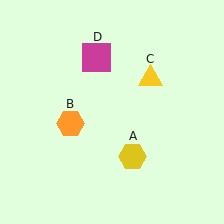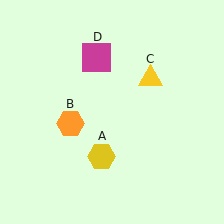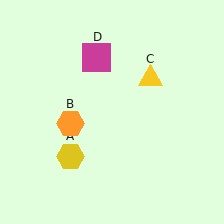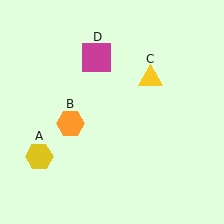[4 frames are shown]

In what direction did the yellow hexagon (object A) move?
The yellow hexagon (object A) moved left.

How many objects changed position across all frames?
1 object changed position: yellow hexagon (object A).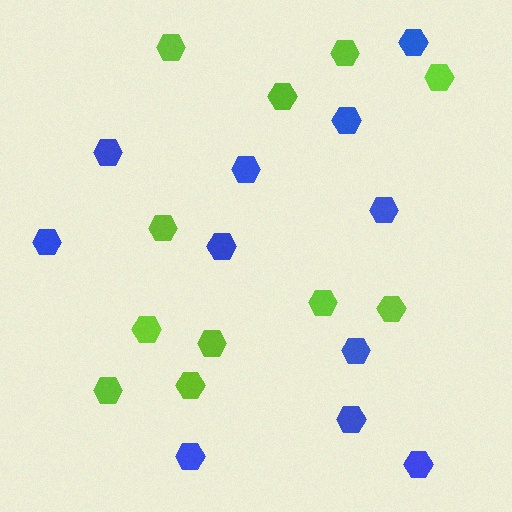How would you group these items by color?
There are 2 groups: one group of lime hexagons (11) and one group of blue hexagons (11).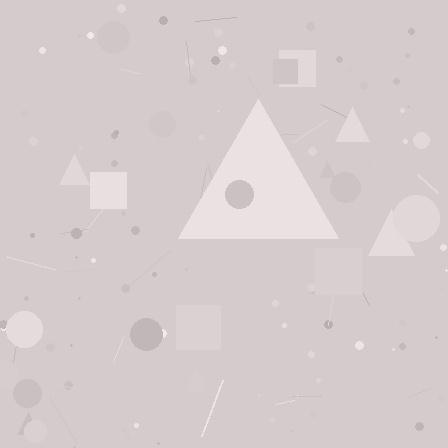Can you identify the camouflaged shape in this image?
The camouflaged shape is a triangle.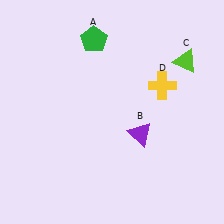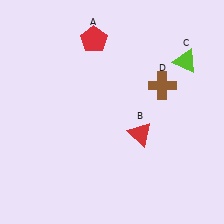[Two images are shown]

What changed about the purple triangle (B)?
In Image 1, B is purple. In Image 2, it changed to red.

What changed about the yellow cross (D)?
In Image 1, D is yellow. In Image 2, it changed to brown.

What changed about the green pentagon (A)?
In Image 1, A is green. In Image 2, it changed to red.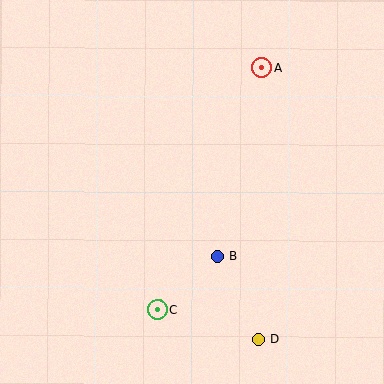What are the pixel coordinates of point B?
Point B is at (217, 256).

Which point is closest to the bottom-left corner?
Point C is closest to the bottom-left corner.